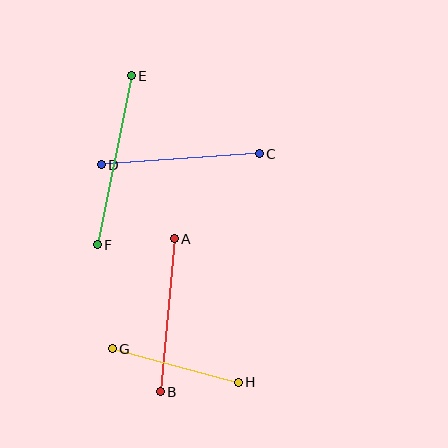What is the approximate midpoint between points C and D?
The midpoint is at approximately (180, 159) pixels.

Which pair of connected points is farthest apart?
Points E and F are farthest apart.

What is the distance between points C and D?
The distance is approximately 158 pixels.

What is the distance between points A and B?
The distance is approximately 153 pixels.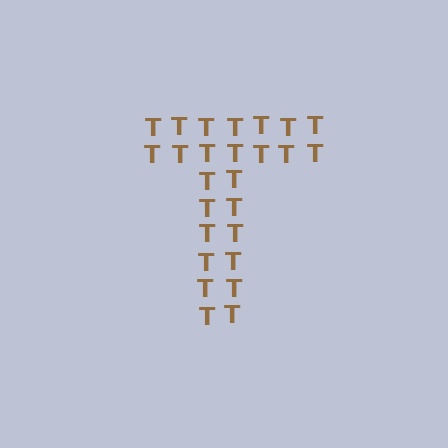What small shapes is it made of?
It is made of small letter T's.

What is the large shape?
The large shape is the letter T.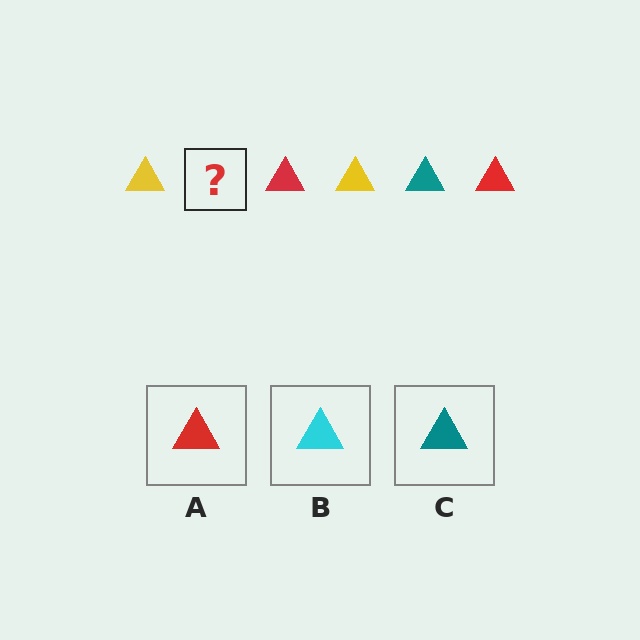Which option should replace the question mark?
Option C.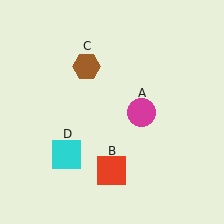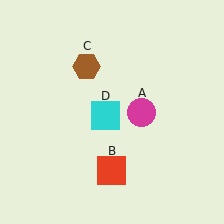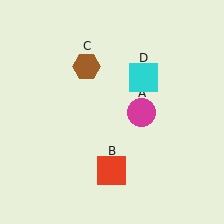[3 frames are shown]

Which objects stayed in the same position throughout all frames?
Magenta circle (object A) and red square (object B) and brown hexagon (object C) remained stationary.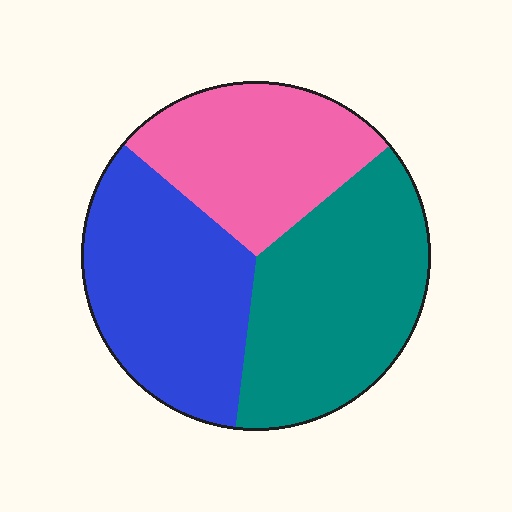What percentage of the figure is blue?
Blue takes up about one third (1/3) of the figure.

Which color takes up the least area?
Pink, at roughly 30%.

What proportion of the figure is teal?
Teal takes up between a third and a half of the figure.